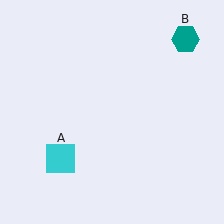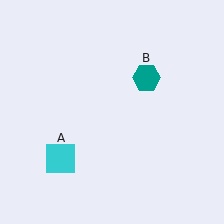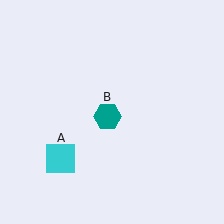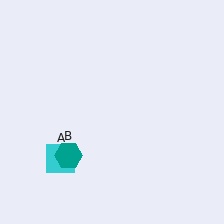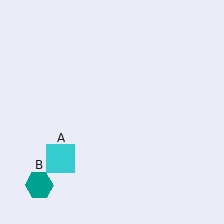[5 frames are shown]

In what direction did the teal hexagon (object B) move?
The teal hexagon (object B) moved down and to the left.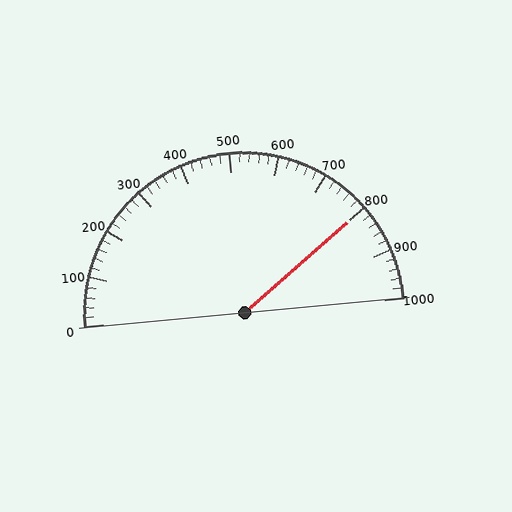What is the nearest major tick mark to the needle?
The nearest major tick mark is 800.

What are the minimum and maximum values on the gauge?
The gauge ranges from 0 to 1000.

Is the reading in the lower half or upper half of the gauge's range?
The reading is in the upper half of the range (0 to 1000).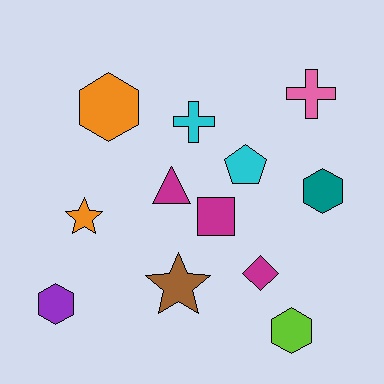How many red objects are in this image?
There are no red objects.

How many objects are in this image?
There are 12 objects.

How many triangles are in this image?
There is 1 triangle.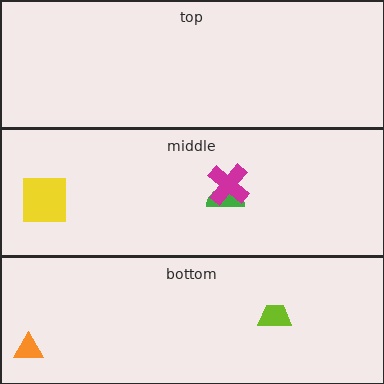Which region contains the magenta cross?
The middle region.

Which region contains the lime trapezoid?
The bottom region.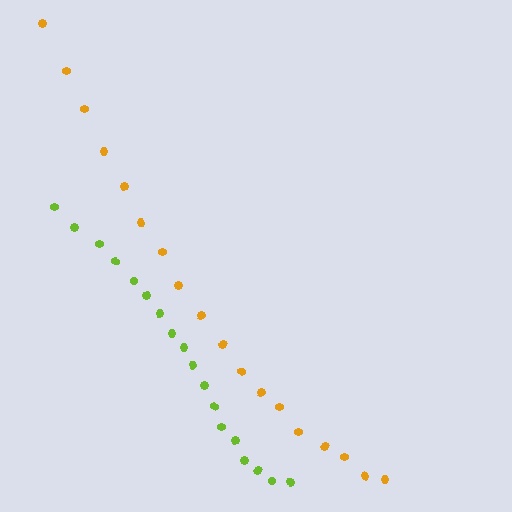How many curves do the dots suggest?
There are 2 distinct paths.